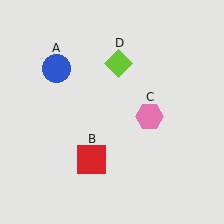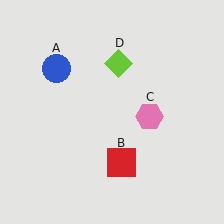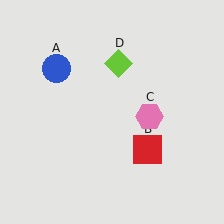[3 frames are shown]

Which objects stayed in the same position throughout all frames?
Blue circle (object A) and pink hexagon (object C) and lime diamond (object D) remained stationary.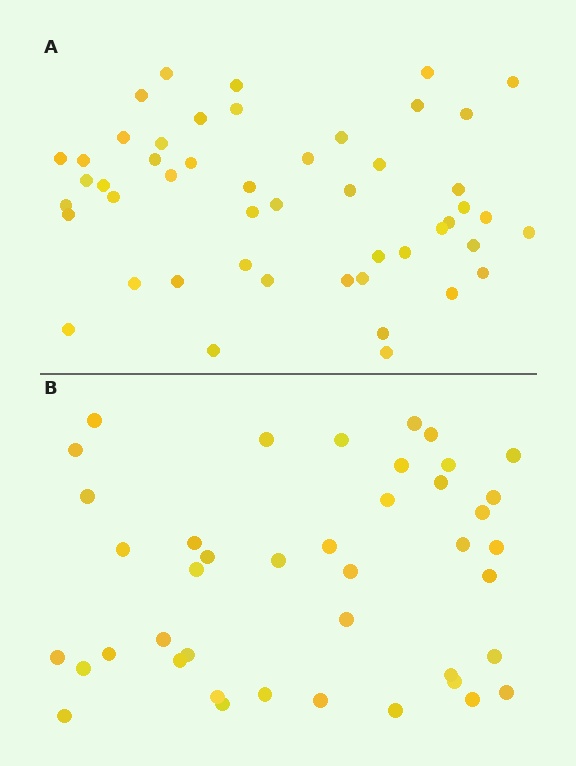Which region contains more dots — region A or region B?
Region A (the top region) has more dots.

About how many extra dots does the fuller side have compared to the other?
Region A has roughly 8 or so more dots than region B.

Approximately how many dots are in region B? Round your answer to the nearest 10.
About 40 dots. (The exact count is 42, which rounds to 40.)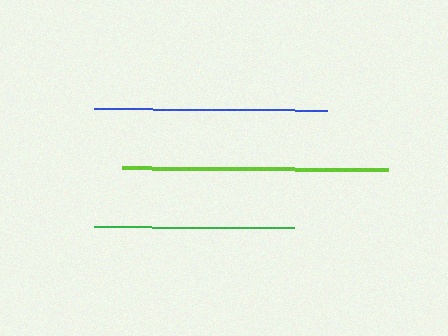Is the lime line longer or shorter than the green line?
The lime line is longer than the green line.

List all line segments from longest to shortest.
From longest to shortest: lime, blue, green.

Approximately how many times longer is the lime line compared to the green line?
The lime line is approximately 1.3 times the length of the green line.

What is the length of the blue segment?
The blue segment is approximately 233 pixels long.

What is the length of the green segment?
The green segment is approximately 199 pixels long.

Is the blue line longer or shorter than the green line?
The blue line is longer than the green line.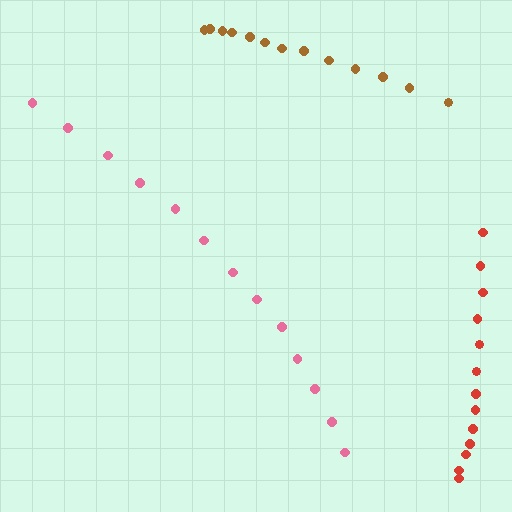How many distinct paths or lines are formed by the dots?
There are 3 distinct paths.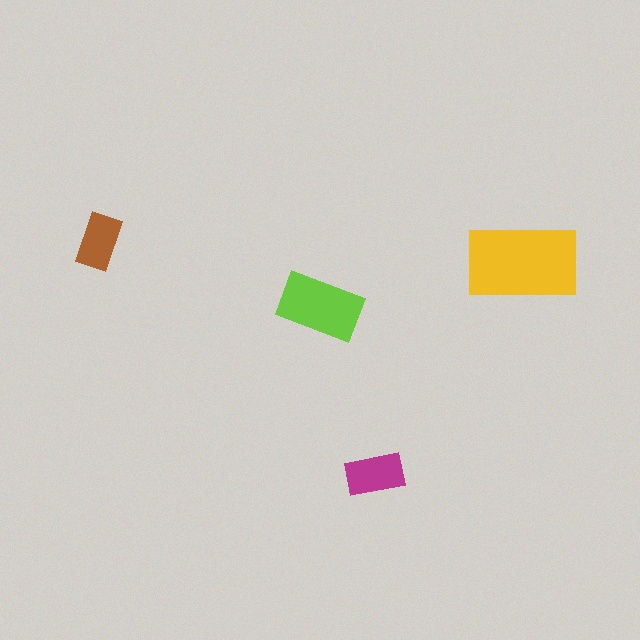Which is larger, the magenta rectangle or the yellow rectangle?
The yellow one.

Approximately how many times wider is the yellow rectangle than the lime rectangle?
About 1.5 times wider.